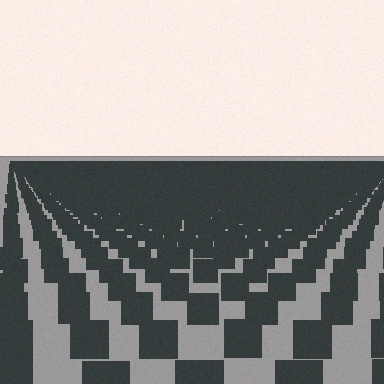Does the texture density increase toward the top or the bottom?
Density increases toward the top.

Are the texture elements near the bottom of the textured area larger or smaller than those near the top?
Larger. Near the bottom, elements are closer to the viewer and appear at a bigger on-screen size.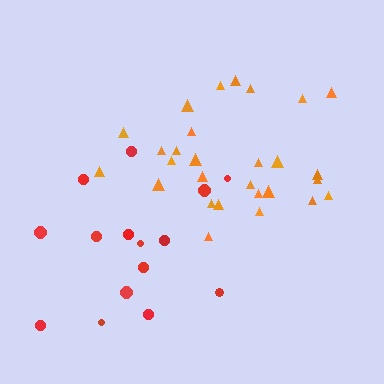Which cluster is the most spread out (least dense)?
Red.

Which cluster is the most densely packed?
Orange.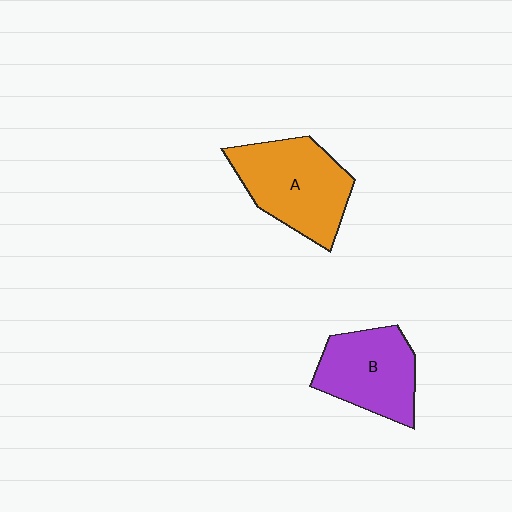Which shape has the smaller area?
Shape B (purple).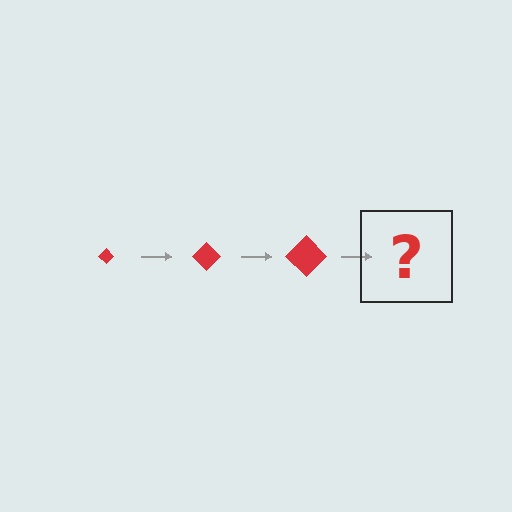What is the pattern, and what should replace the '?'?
The pattern is that the diamond gets progressively larger each step. The '?' should be a red diamond, larger than the previous one.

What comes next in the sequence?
The next element should be a red diamond, larger than the previous one.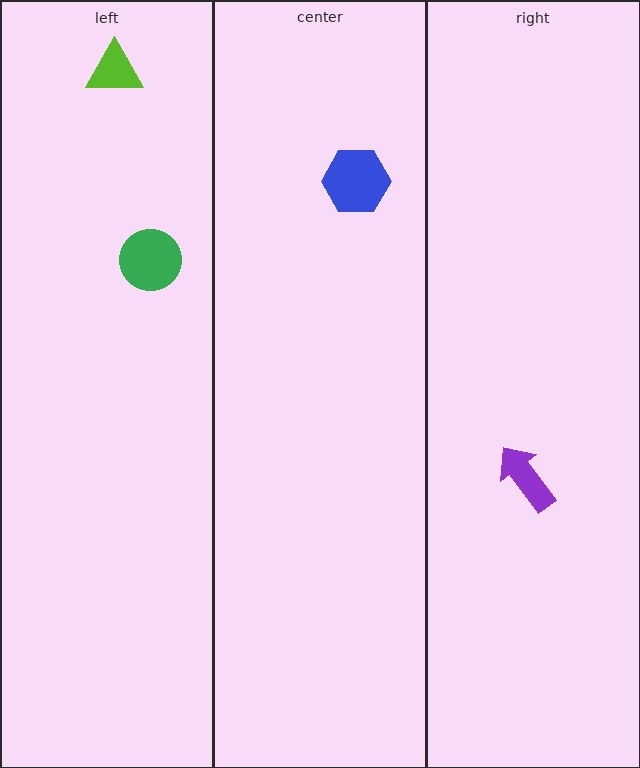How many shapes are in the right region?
1.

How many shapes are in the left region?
2.